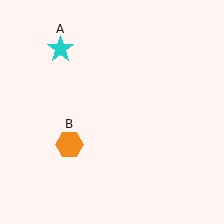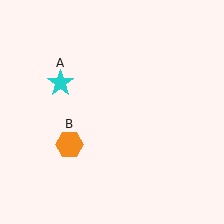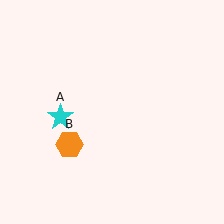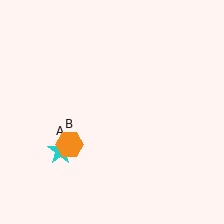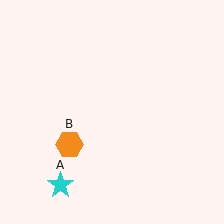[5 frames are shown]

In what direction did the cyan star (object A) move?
The cyan star (object A) moved down.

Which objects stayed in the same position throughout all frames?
Orange hexagon (object B) remained stationary.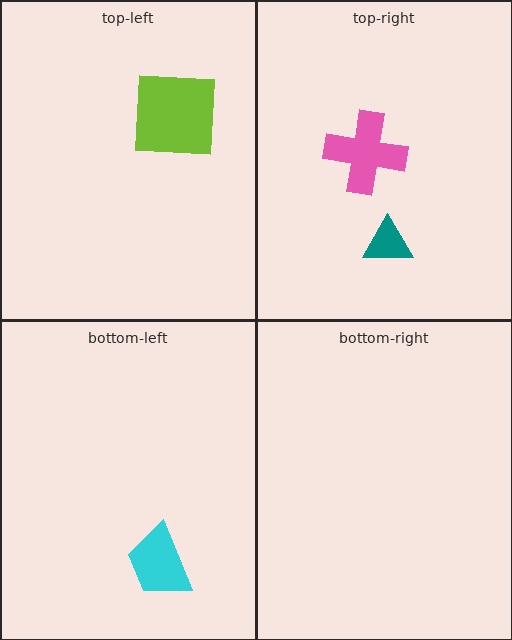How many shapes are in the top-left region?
1.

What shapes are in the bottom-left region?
The cyan trapezoid.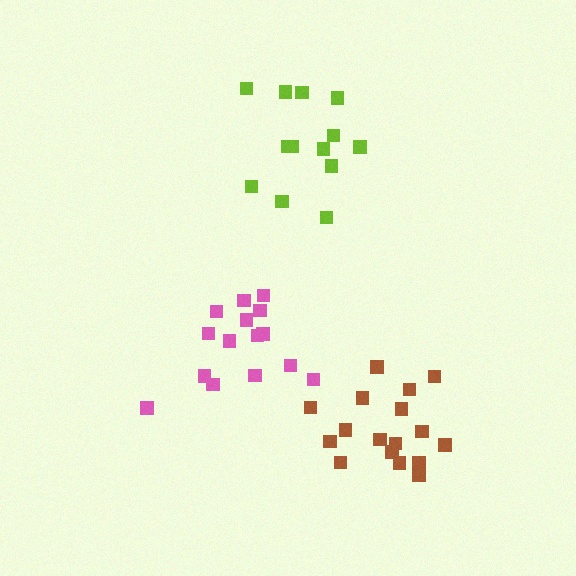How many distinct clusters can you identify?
There are 3 distinct clusters.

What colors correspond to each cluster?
The clusters are colored: pink, lime, brown.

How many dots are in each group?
Group 1: 15 dots, Group 2: 13 dots, Group 3: 17 dots (45 total).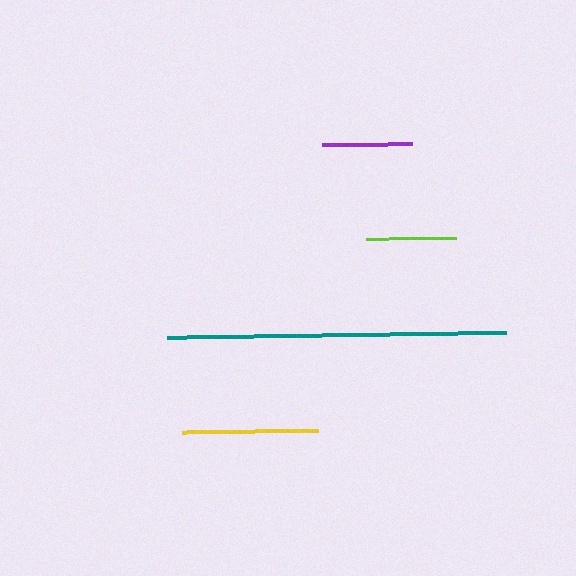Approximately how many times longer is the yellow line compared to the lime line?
The yellow line is approximately 1.5 times the length of the lime line.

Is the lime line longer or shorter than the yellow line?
The yellow line is longer than the lime line.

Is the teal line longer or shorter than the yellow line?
The teal line is longer than the yellow line.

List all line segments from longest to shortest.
From longest to shortest: teal, yellow, purple, lime.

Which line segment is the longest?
The teal line is the longest at approximately 339 pixels.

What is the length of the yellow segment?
The yellow segment is approximately 136 pixels long.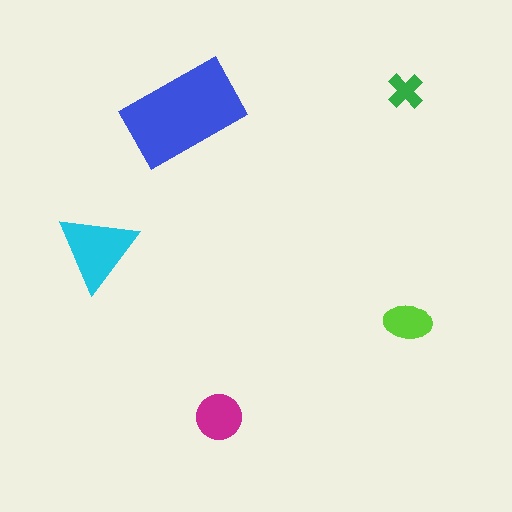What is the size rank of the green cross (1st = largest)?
5th.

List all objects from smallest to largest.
The green cross, the lime ellipse, the magenta circle, the cyan triangle, the blue rectangle.